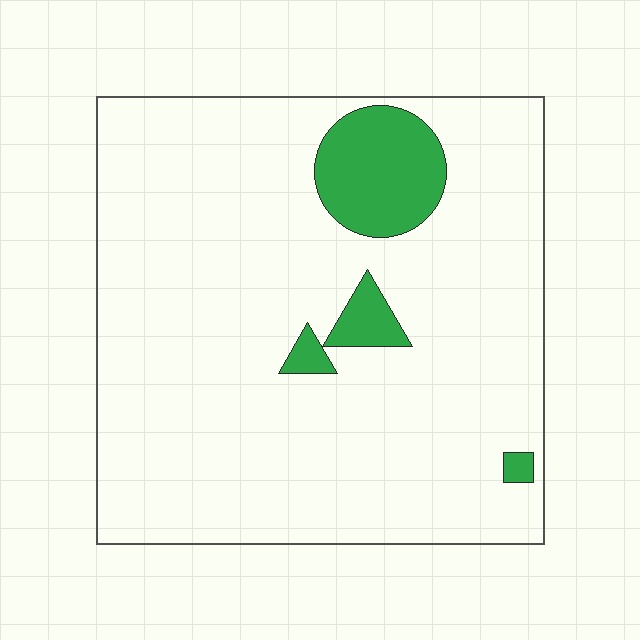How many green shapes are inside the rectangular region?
4.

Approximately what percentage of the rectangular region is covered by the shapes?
Approximately 10%.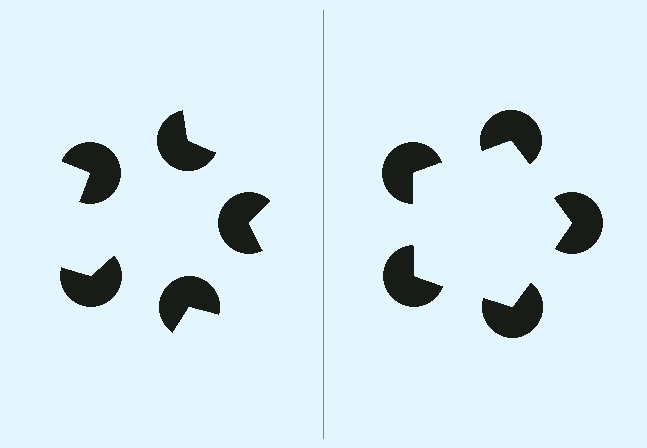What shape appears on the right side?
An illusory pentagon.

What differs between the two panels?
The pac-man discs are positioned identically on both sides; only the wedge orientations differ. On the right they align to a pentagon; on the left they are misaligned.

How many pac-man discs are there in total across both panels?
10 — 5 on each side.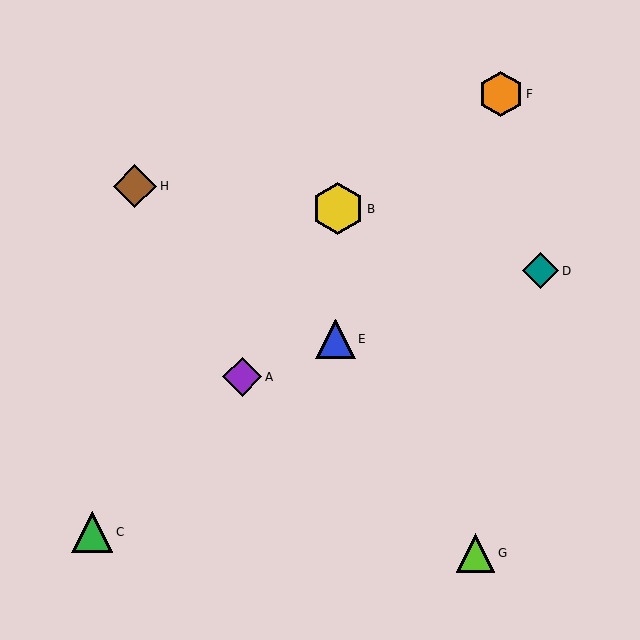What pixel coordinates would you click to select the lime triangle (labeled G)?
Click at (475, 553) to select the lime triangle G.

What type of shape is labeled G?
Shape G is a lime triangle.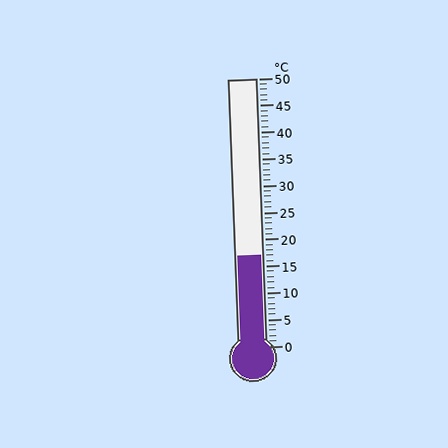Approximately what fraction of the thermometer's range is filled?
The thermometer is filled to approximately 35% of its range.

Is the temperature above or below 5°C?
The temperature is above 5°C.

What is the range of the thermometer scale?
The thermometer scale ranges from 0°C to 50°C.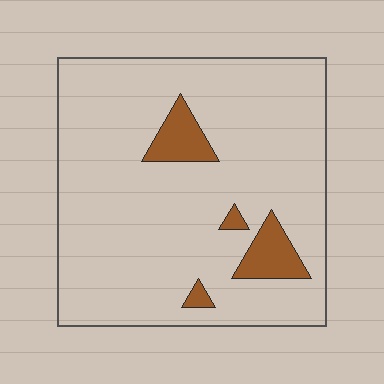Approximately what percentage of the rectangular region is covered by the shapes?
Approximately 10%.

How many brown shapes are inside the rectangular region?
4.